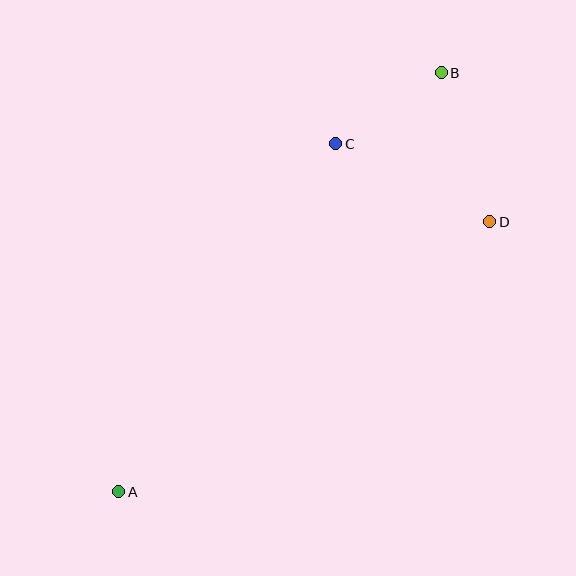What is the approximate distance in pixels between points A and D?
The distance between A and D is approximately 459 pixels.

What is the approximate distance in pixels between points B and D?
The distance between B and D is approximately 157 pixels.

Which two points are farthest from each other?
Points A and B are farthest from each other.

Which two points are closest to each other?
Points B and C are closest to each other.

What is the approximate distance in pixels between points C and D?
The distance between C and D is approximately 173 pixels.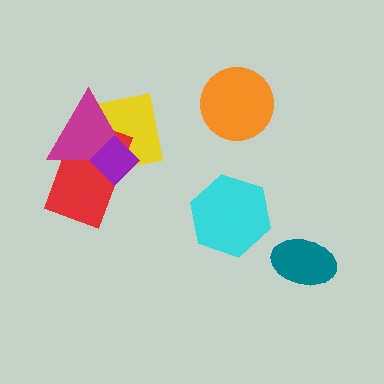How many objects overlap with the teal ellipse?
0 objects overlap with the teal ellipse.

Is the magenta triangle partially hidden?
Yes, it is partially covered by another shape.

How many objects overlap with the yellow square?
3 objects overlap with the yellow square.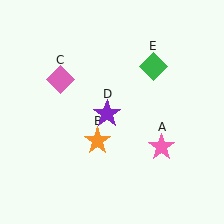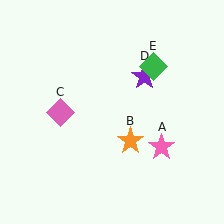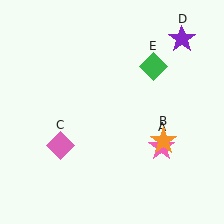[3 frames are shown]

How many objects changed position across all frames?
3 objects changed position: orange star (object B), pink diamond (object C), purple star (object D).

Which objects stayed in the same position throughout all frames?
Pink star (object A) and green diamond (object E) remained stationary.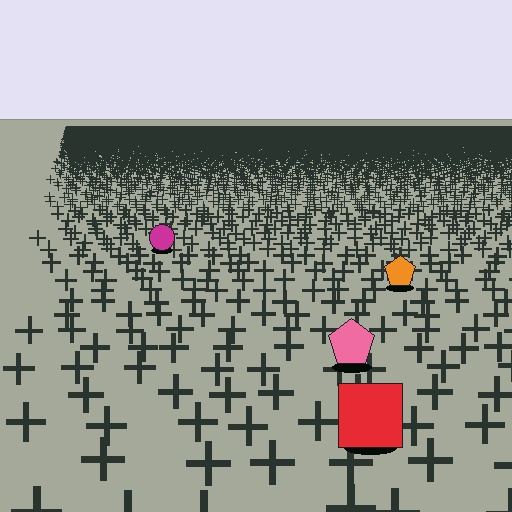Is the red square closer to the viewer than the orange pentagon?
Yes. The red square is closer — you can tell from the texture gradient: the ground texture is coarser near it.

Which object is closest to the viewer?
The red square is closest. The texture marks near it are larger and more spread out.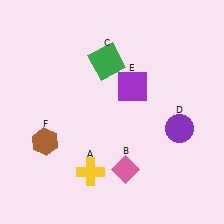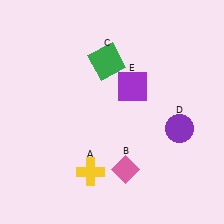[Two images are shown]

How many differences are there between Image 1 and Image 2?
There is 1 difference between the two images.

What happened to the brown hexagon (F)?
The brown hexagon (F) was removed in Image 2. It was in the bottom-left area of Image 1.